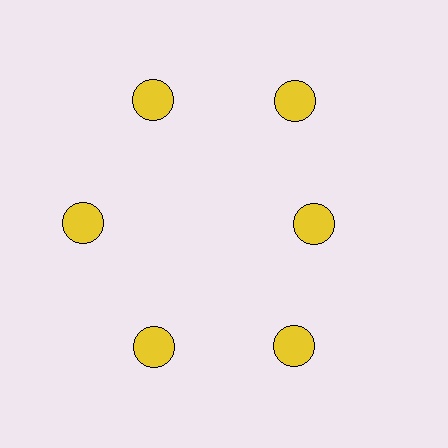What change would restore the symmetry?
The symmetry would be restored by moving it outward, back onto the ring so that all 6 circles sit at equal angles and equal distance from the center.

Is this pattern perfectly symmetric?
No. The 6 yellow circles are arranged in a ring, but one element near the 3 o'clock position is pulled inward toward the center, breaking the 6-fold rotational symmetry.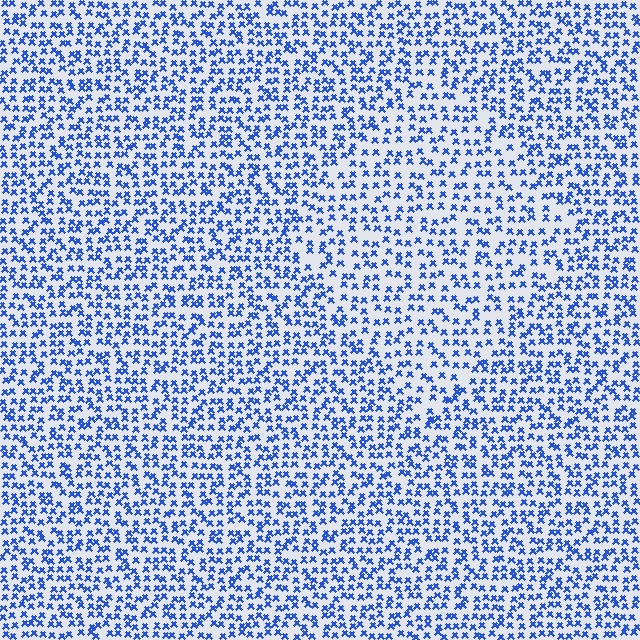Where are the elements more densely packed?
The elements are more densely packed outside the diamond boundary.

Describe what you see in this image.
The image contains small blue elements arranged at two different densities. A diamond-shaped region is visible where the elements are less densely packed than the surrounding area.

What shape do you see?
I see a diamond.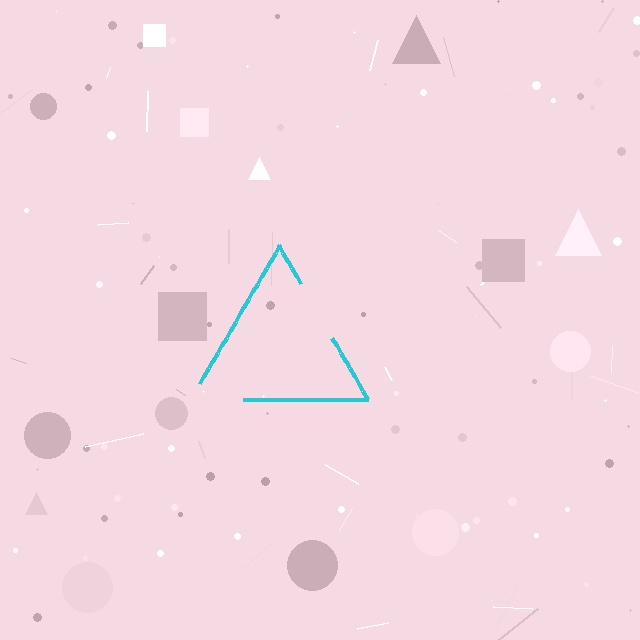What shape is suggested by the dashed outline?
The dashed outline suggests a triangle.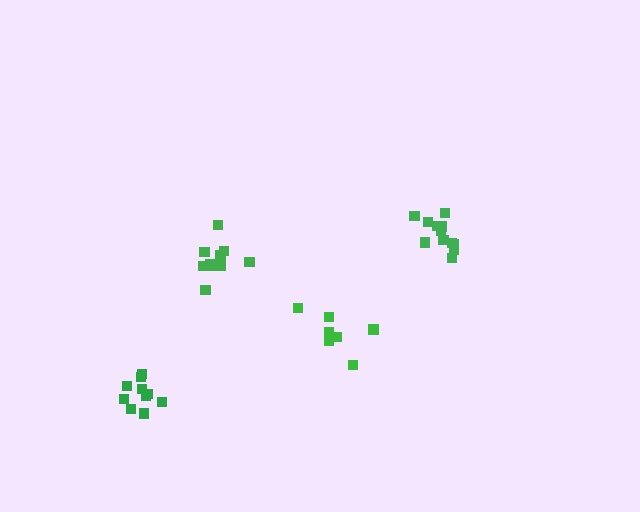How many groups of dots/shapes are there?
There are 4 groups.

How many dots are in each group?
Group 1: 12 dots, Group 2: 11 dots, Group 3: 10 dots, Group 4: 7 dots (40 total).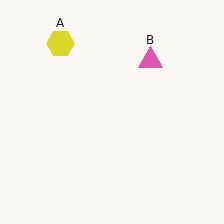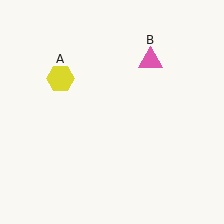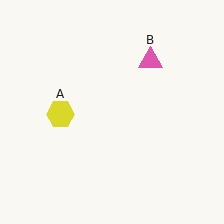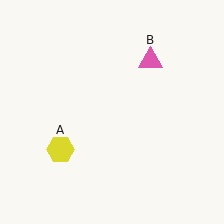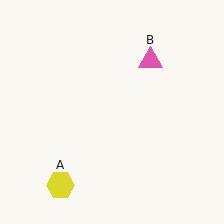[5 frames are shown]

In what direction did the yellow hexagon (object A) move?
The yellow hexagon (object A) moved down.